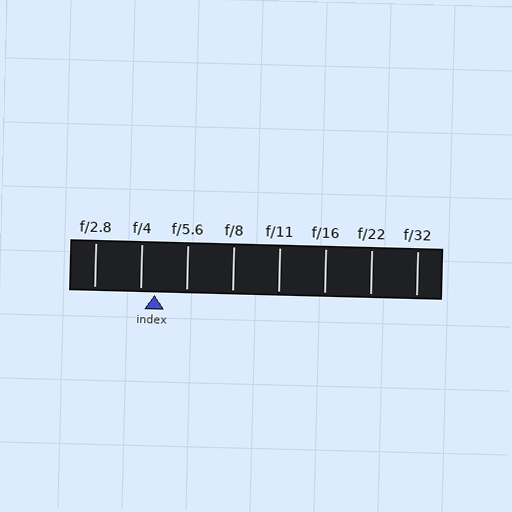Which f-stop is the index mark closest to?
The index mark is closest to f/4.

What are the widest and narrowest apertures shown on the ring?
The widest aperture shown is f/2.8 and the narrowest is f/32.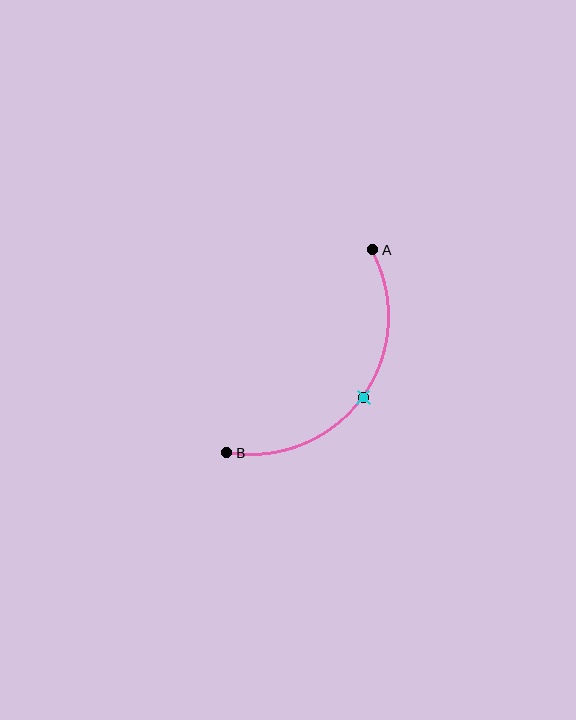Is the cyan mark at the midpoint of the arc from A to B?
Yes. The cyan mark lies on the arc at equal arc-length from both A and B — it is the arc midpoint.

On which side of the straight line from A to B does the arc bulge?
The arc bulges below and to the right of the straight line connecting A and B.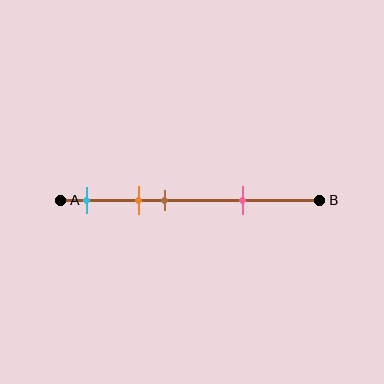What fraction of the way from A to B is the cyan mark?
The cyan mark is approximately 10% (0.1) of the way from A to B.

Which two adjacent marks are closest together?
The orange and brown marks are the closest adjacent pair.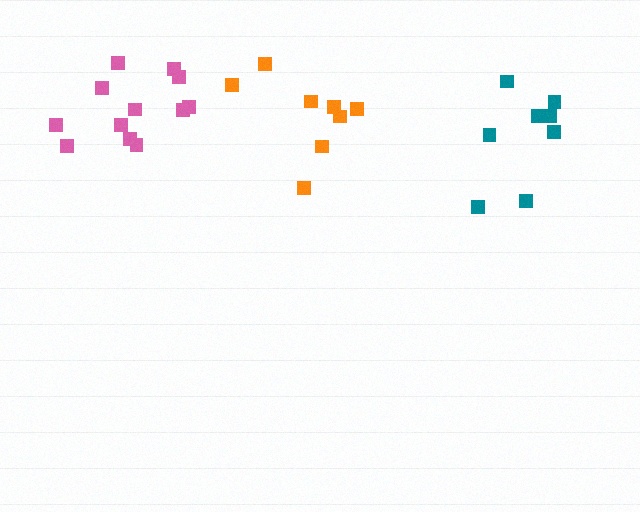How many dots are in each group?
Group 1: 8 dots, Group 2: 8 dots, Group 3: 12 dots (28 total).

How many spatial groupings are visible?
There are 3 spatial groupings.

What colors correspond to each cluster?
The clusters are colored: orange, teal, pink.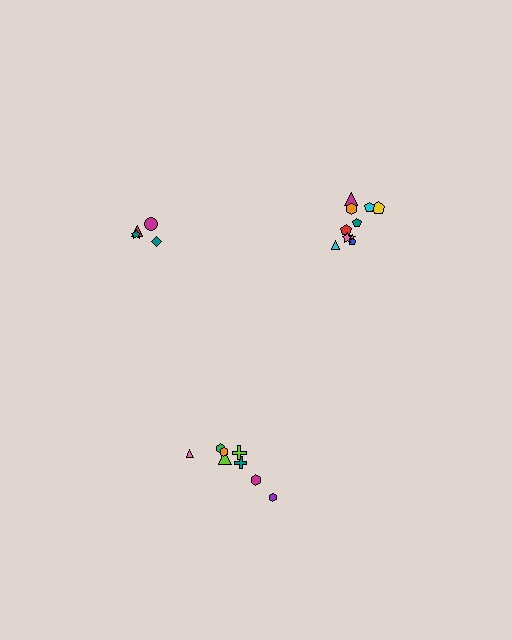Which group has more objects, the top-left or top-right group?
The top-right group.